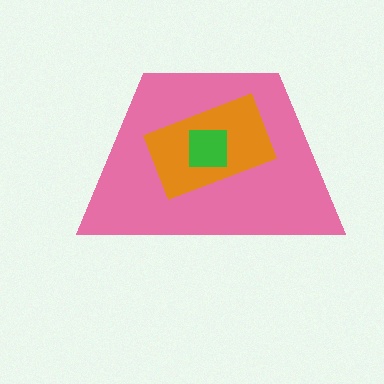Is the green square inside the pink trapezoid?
Yes.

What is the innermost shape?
The green square.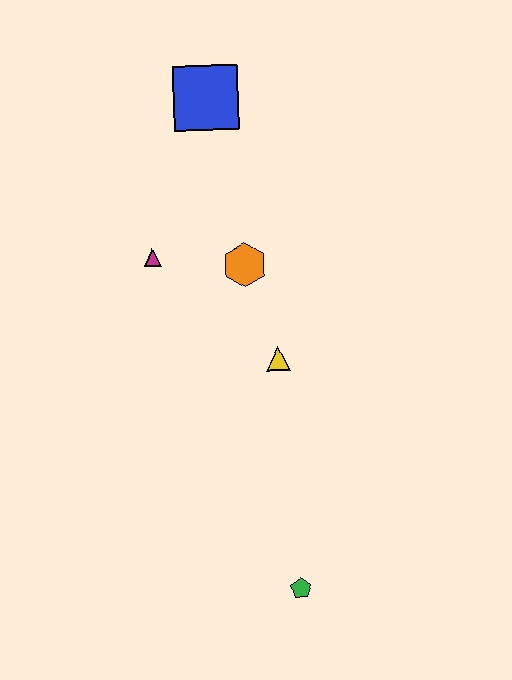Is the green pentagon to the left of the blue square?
No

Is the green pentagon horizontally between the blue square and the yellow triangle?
No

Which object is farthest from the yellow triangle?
The blue square is farthest from the yellow triangle.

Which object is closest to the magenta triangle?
The orange hexagon is closest to the magenta triangle.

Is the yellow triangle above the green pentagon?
Yes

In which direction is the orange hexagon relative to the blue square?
The orange hexagon is below the blue square.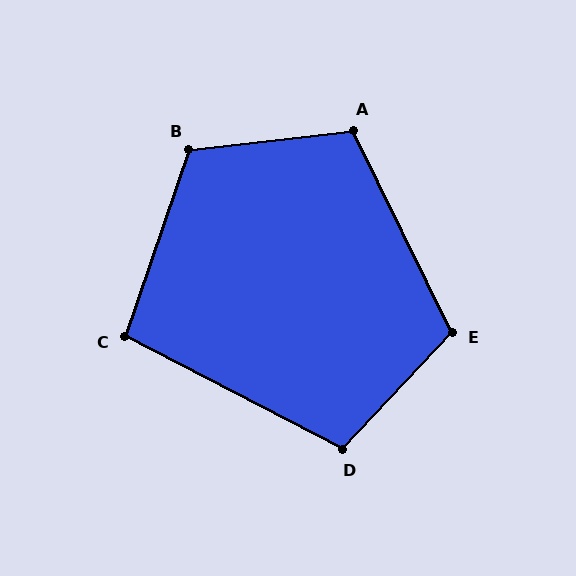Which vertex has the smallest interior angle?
C, at approximately 99 degrees.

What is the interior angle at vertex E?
Approximately 111 degrees (obtuse).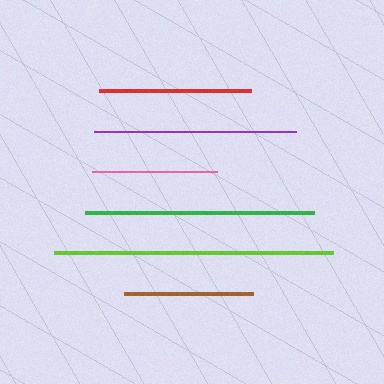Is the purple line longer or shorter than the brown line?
The purple line is longer than the brown line.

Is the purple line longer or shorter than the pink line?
The purple line is longer than the pink line.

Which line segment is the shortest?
The pink line is the shortest at approximately 125 pixels.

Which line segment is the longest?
The lime line is the longest at approximately 279 pixels.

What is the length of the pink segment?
The pink segment is approximately 125 pixels long.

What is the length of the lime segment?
The lime segment is approximately 279 pixels long.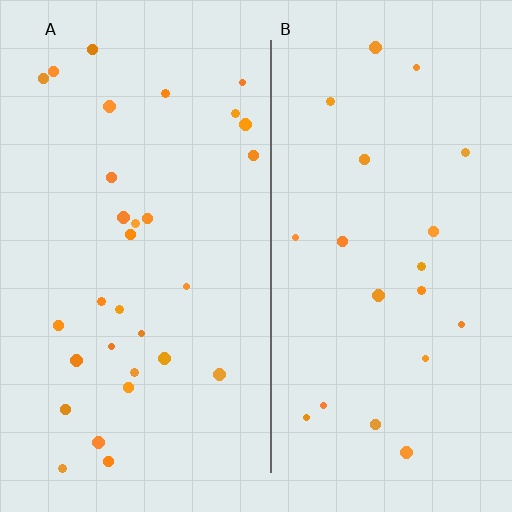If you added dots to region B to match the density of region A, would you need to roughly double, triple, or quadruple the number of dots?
Approximately double.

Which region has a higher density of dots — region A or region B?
A (the left).